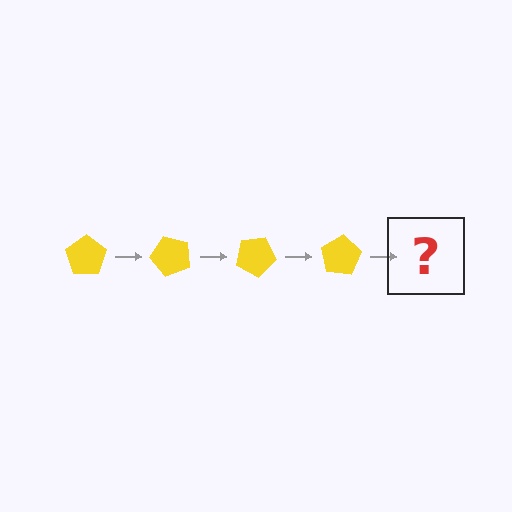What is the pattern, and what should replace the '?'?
The pattern is that the pentagon rotates 50 degrees each step. The '?' should be a yellow pentagon rotated 200 degrees.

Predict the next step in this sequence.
The next step is a yellow pentagon rotated 200 degrees.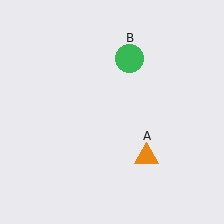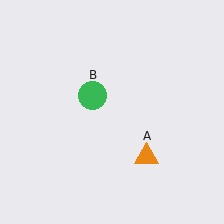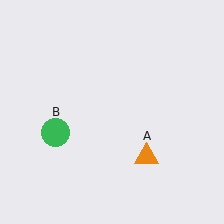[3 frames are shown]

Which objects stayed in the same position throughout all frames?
Orange triangle (object A) remained stationary.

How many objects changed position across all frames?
1 object changed position: green circle (object B).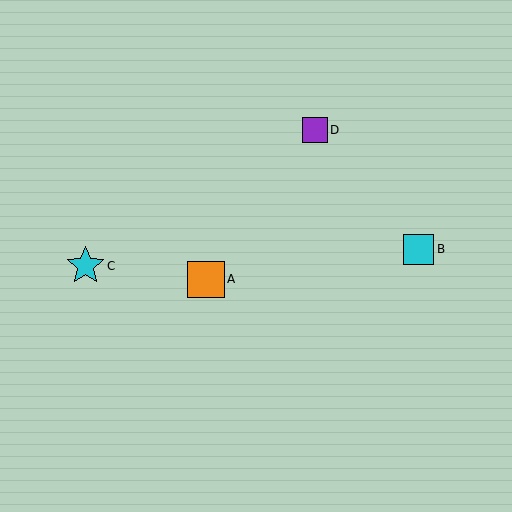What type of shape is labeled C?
Shape C is a cyan star.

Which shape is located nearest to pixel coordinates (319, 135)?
The purple square (labeled D) at (315, 130) is nearest to that location.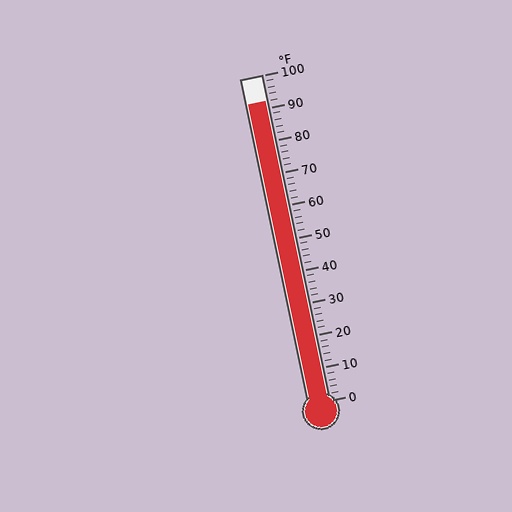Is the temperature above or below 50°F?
The temperature is above 50°F.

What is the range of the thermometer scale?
The thermometer scale ranges from 0°F to 100°F.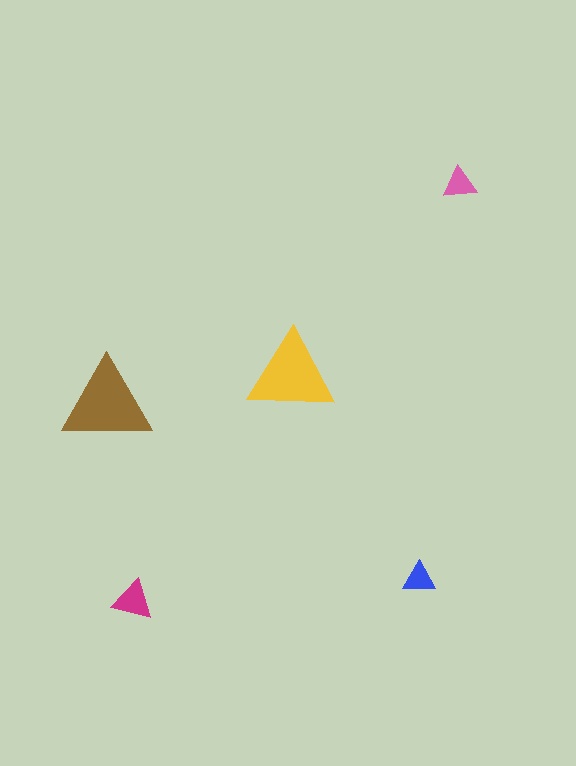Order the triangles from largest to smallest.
the brown one, the yellow one, the magenta one, the pink one, the blue one.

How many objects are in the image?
There are 5 objects in the image.